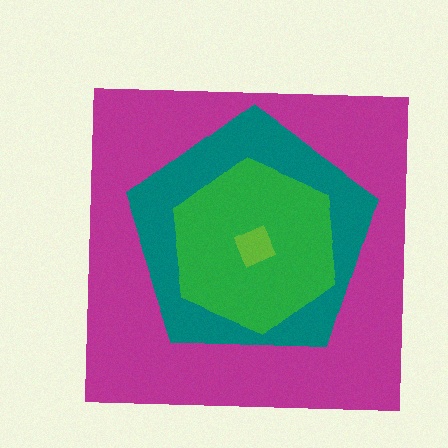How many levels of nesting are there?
4.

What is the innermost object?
The lime diamond.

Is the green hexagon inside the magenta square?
Yes.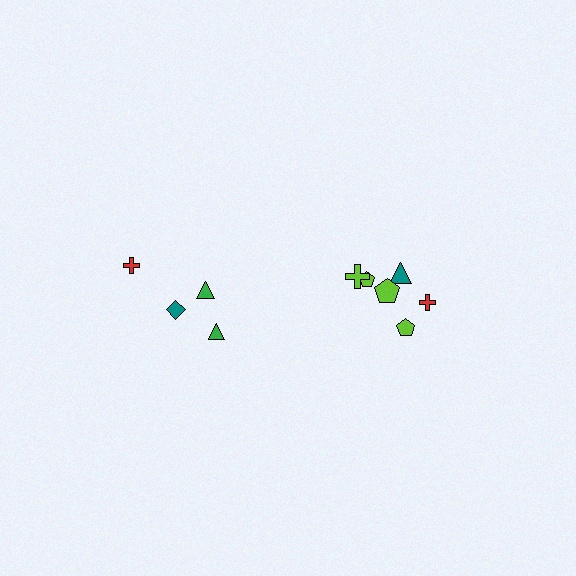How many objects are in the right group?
There are 6 objects.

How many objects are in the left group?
There are 4 objects.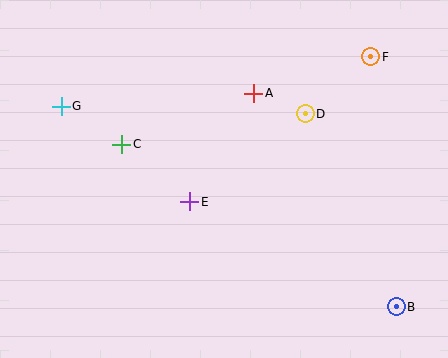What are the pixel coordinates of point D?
Point D is at (305, 114).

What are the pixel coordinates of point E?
Point E is at (190, 202).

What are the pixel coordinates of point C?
Point C is at (122, 144).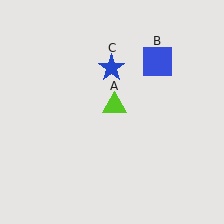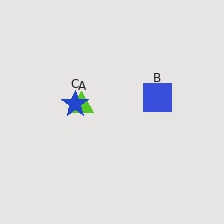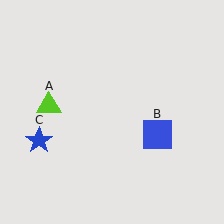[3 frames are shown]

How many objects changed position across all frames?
3 objects changed position: lime triangle (object A), blue square (object B), blue star (object C).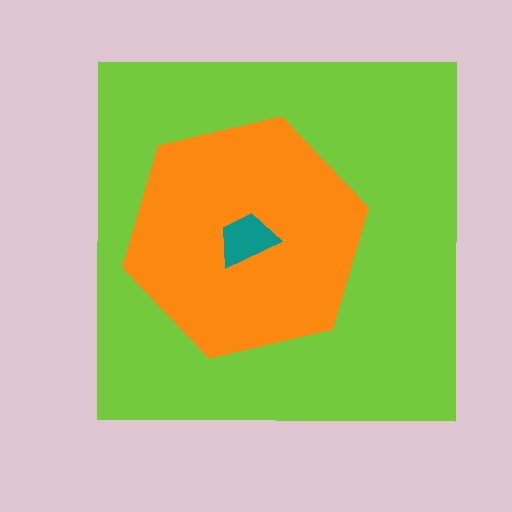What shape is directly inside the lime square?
The orange hexagon.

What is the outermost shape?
The lime square.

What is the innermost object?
The teal trapezoid.